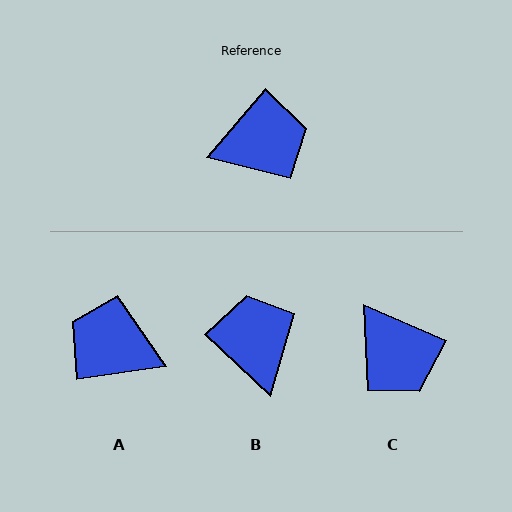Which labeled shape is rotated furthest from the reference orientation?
A, about 139 degrees away.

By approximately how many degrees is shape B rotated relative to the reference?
Approximately 88 degrees counter-clockwise.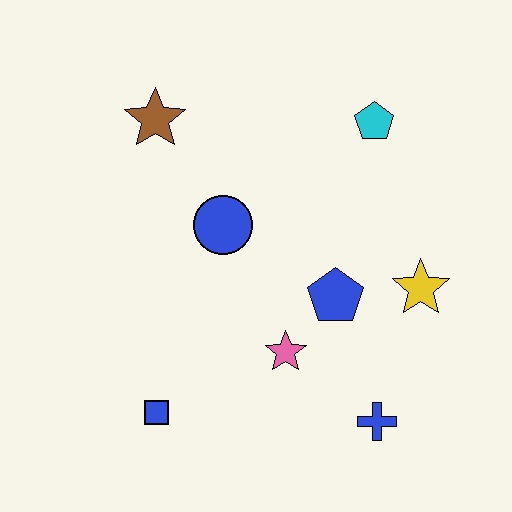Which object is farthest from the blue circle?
The blue cross is farthest from the blue circle.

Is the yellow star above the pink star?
Yes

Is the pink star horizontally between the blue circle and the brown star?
No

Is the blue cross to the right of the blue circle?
Yes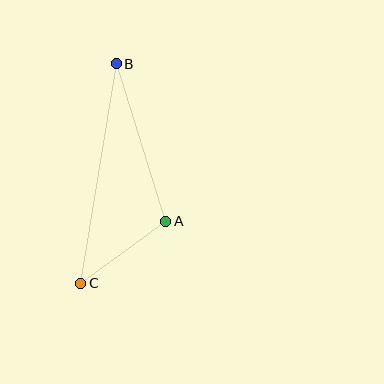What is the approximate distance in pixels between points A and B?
The distance between A and B is approximately 165 pixels.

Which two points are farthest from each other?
Points B and C are farthest from each other.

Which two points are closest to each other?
Points A and C are closest to each other.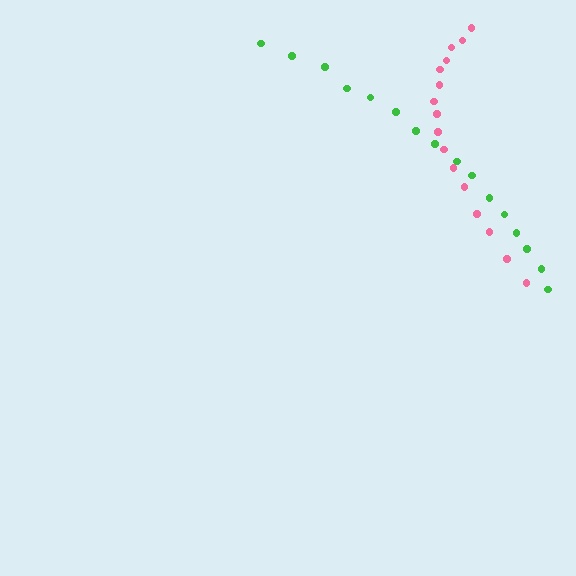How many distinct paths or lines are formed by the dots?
There are 2 distinct paths.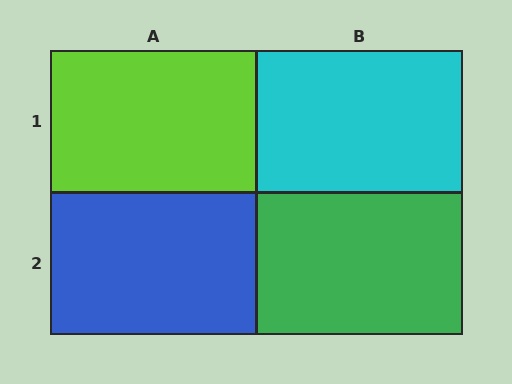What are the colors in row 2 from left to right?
Blue, green.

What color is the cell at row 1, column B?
Cyan.